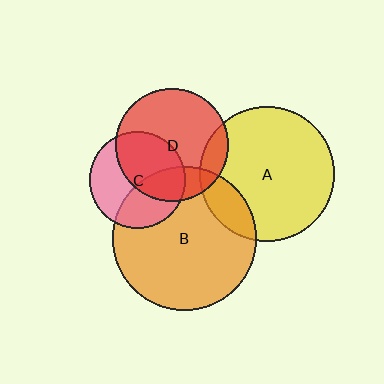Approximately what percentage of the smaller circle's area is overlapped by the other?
Approximately 15%.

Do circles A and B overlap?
Yes.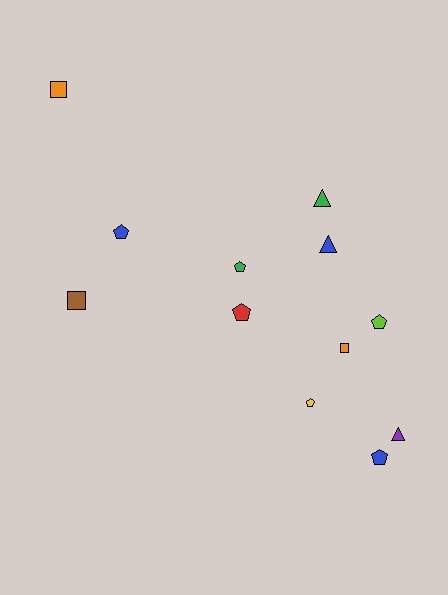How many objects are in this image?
There are 12 objects.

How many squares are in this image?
There are 3 squares.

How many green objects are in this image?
There are 2 green objects.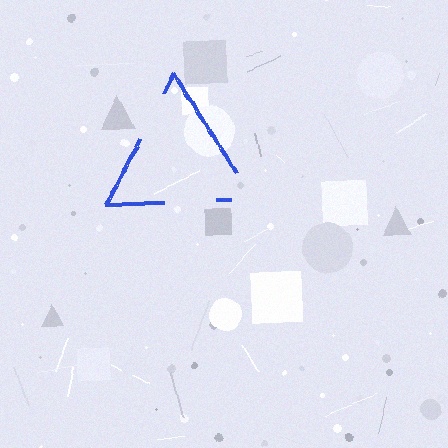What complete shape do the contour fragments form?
The contour fragments form a triangle.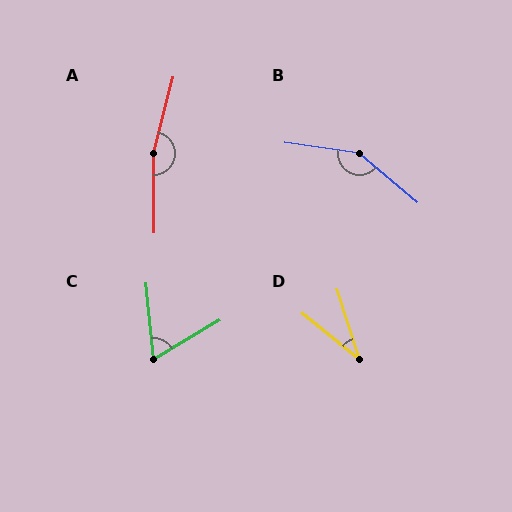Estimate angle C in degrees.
Approximately 65 degrees.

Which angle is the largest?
A, at approximately 165 degrees.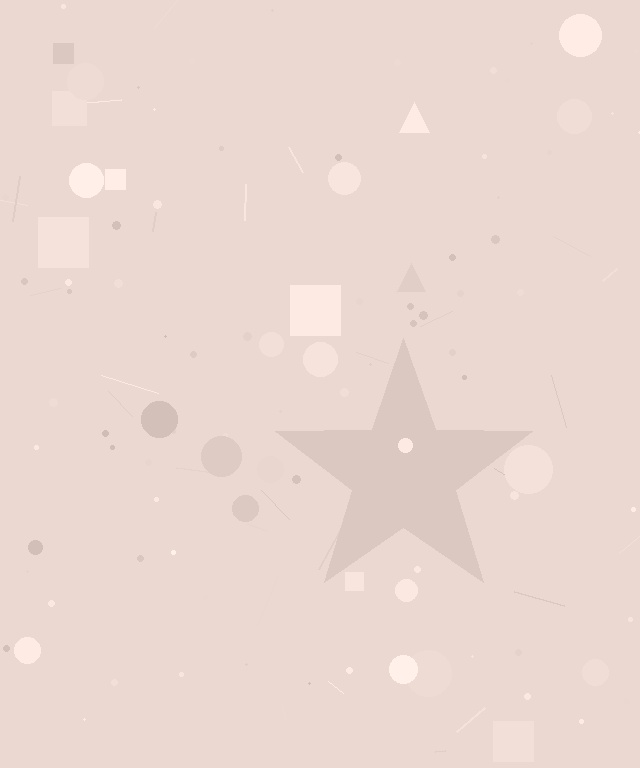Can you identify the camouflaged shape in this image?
The camouflaged shape is a star.